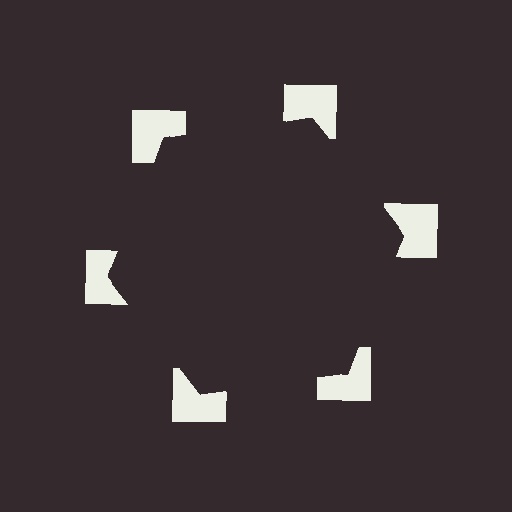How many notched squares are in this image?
There are 6 — one at each vertex of the illusory hexagon.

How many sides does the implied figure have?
6 sides.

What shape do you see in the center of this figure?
An illusory hexagon — its edges are inferred from the aligned wedge cuts in the notched squares, not physically drawn.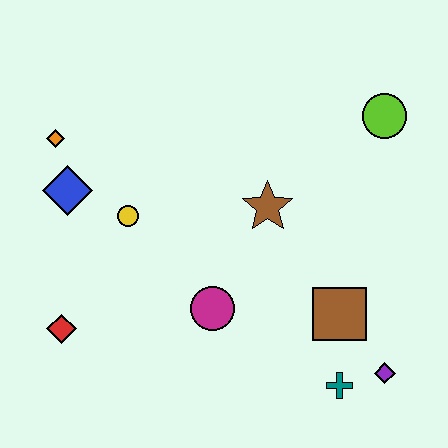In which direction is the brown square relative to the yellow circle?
The brown square is to the right of the yellow circle.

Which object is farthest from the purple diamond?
The orange diamond is farthest from the purple diamond.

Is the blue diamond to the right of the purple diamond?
No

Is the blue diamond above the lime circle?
No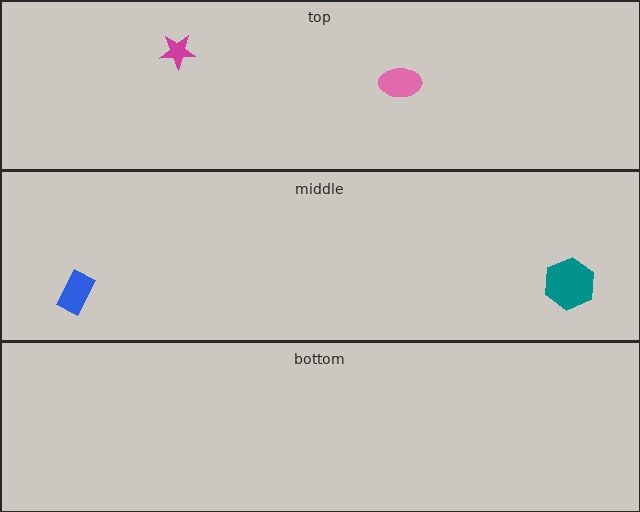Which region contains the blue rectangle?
The middle region.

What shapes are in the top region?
The pink ellipse, the magenta star.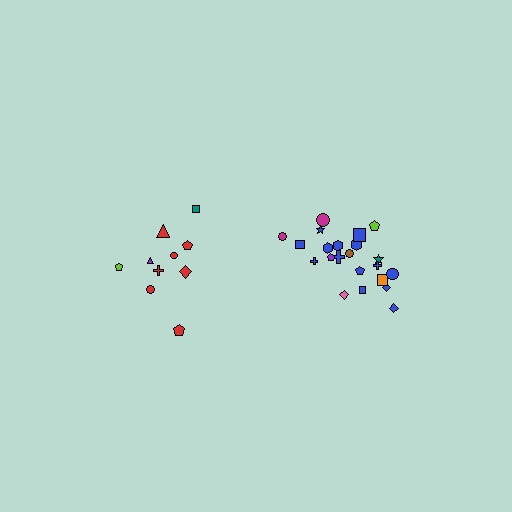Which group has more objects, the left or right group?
The right group.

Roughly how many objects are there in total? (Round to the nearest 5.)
Roughly 30 objects in total.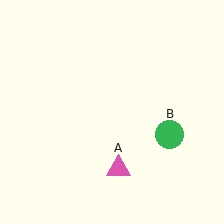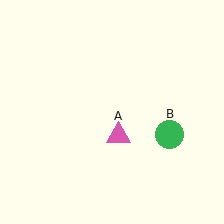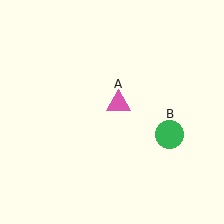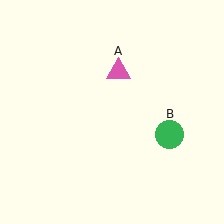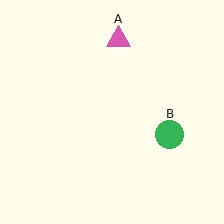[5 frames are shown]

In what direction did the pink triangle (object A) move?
The pink triangle (object A) moved up.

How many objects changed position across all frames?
1 object changed position: pink triangle (object A).